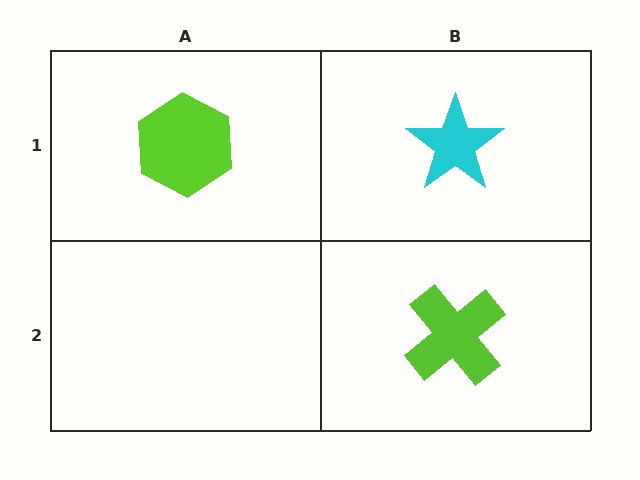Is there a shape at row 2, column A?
No, that cell is empty.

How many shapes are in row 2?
1 shape.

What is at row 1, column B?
A cyan star.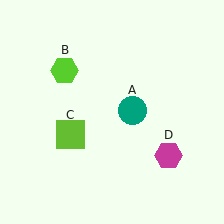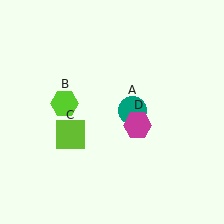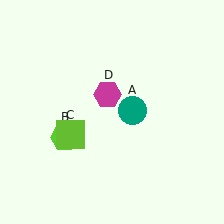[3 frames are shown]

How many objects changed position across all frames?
2 objects changed position: lime hexagon (object B), magenta hexagon (object D).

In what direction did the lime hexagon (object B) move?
The lime hexagon (object B) moved down.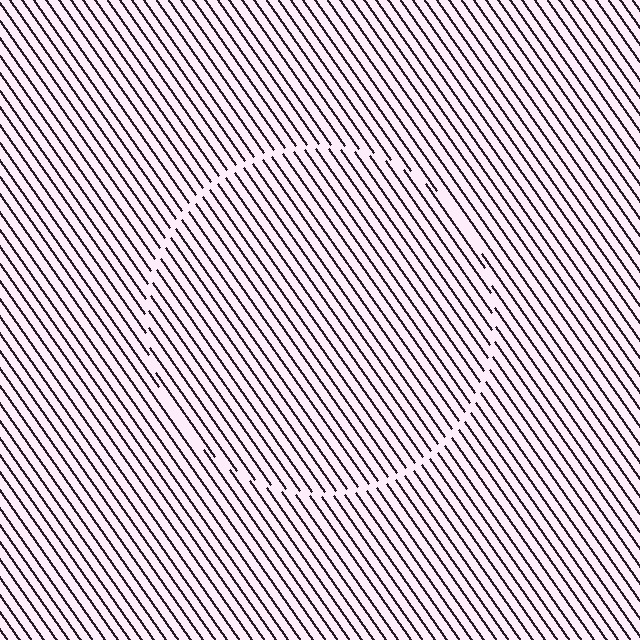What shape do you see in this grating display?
An illusory circle. The interior of the shape contains the same grating, shifted by half a period — the contour is defined by the phase discontinuity where line-ends from the inner and outer gratings abut.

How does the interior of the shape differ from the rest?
The interior of the shape contains the same grating, shifted by half a period — the contour is defined by the phase discontinuity where line-ends from the inner and outer gratings abut.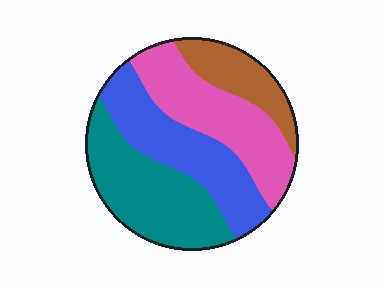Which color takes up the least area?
Brown, at roughly 15%.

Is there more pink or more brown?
Pink.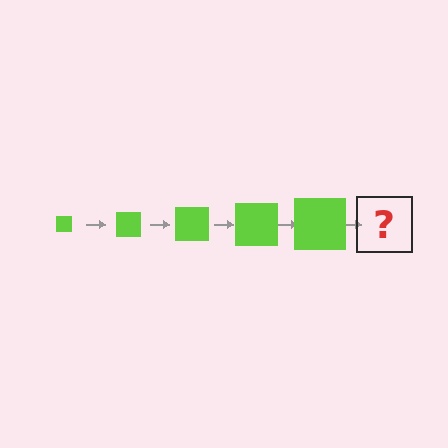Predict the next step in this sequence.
The next step is a lime square, larger than the previous one.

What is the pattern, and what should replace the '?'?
The pattern is that the square gets progressively larger each step. The '?' should be a lime square, larger than the previous one.